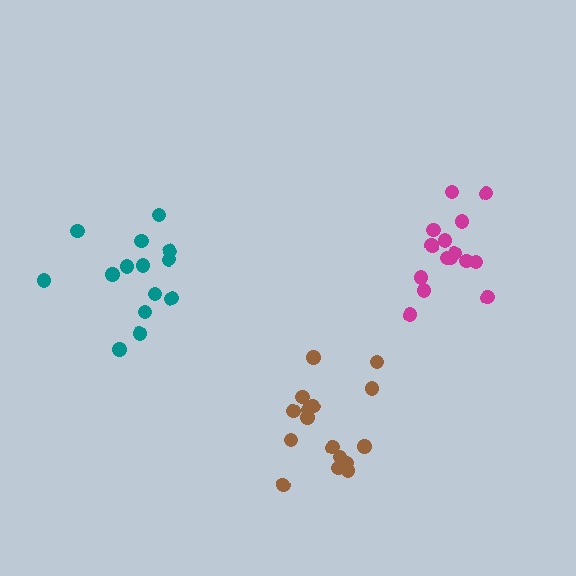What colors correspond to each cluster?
The clusters are colored: teal, brown, magenta.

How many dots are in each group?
Group 1: 14 dots, Group 2: 16 dots, Group 3: 15 dots (45 total).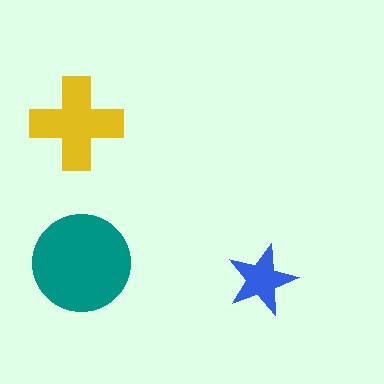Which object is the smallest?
The blue star.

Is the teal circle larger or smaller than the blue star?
Larger.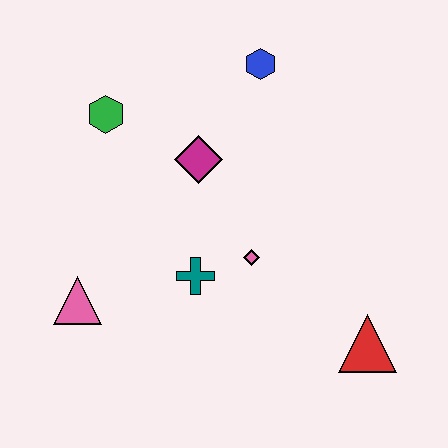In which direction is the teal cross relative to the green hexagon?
The teal cross is below the green hexagon.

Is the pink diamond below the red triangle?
No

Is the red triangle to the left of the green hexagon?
No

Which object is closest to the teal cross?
The pink diamond is closest to the teal cross.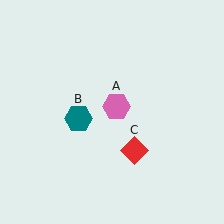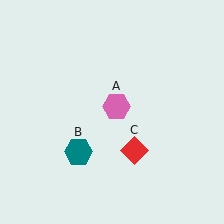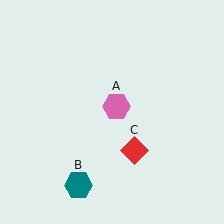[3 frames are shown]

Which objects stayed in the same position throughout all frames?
Pink hexagon (object A) and red diamond (object C) remained stationary.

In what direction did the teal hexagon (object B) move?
The teal hexagon (object B) moved down.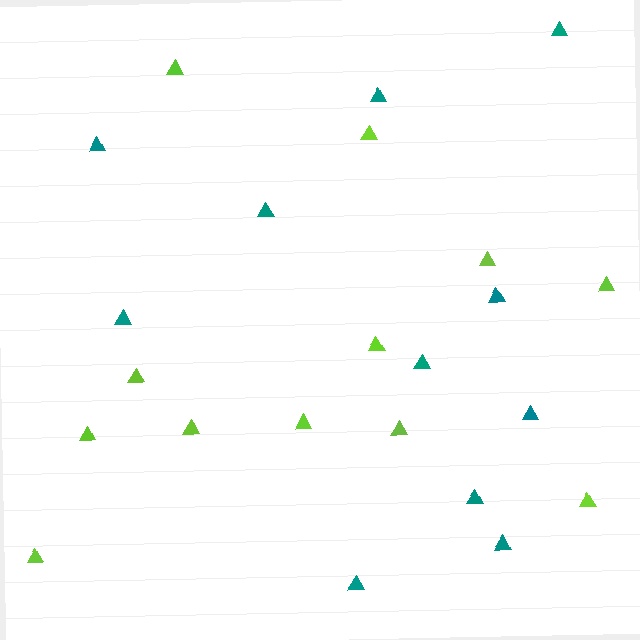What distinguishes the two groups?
There are 2 groups: one group of teal triangles (11) and one group of lime triangles (12).